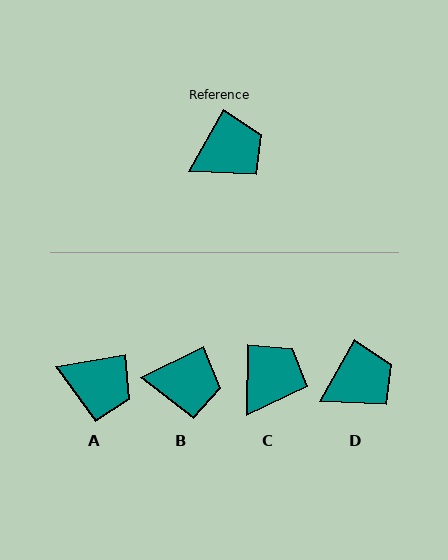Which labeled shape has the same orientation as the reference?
D.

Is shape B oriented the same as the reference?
No, it is off by about 34 degrees.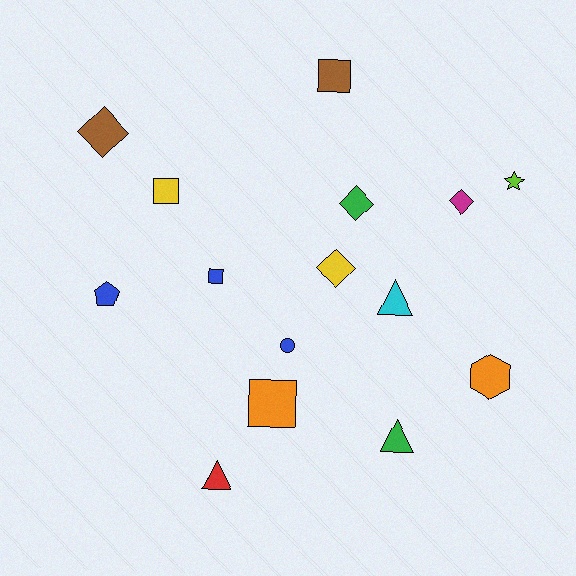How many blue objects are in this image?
There are 3 blue objects.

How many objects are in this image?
There are 15 objects.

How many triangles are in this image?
There are 3 triangles.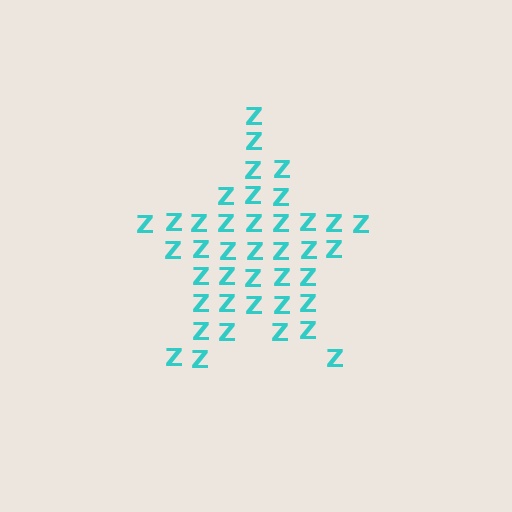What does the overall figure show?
The overall figure shows a star.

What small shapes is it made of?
It is made of small letter Z's.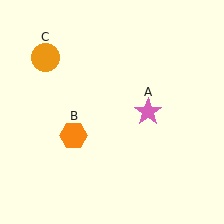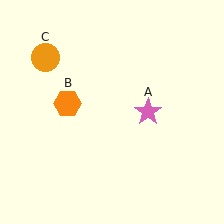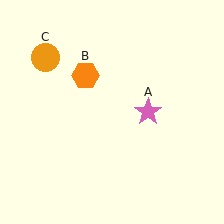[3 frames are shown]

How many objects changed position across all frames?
1 object changed position: orange hexagon (object B).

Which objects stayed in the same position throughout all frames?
Pink star (object A) and orange circle (object C) remained stationary.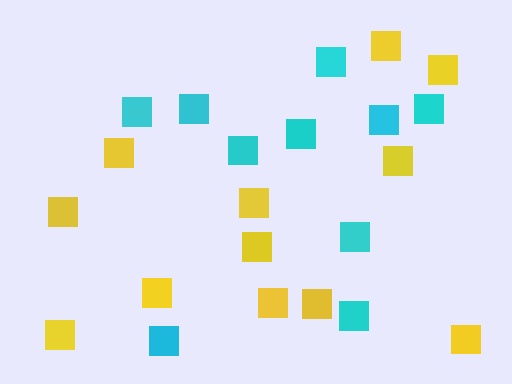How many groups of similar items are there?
There are 2 groups: one group of cyan squares (10) and one group of yellow squares (12).